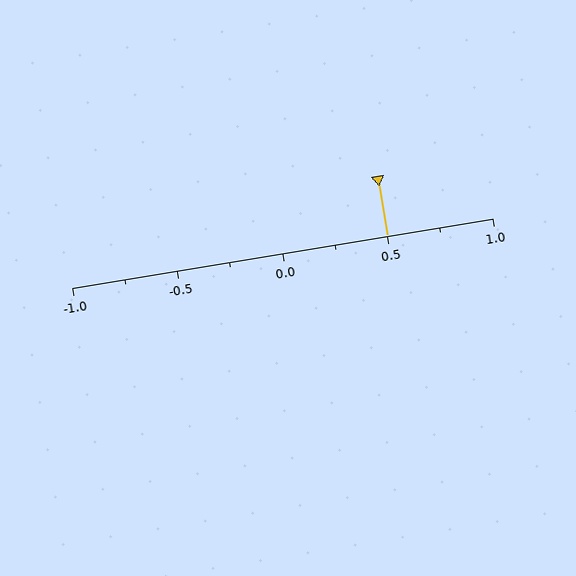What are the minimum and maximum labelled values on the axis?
The axis runs from -1.0 to 1.0.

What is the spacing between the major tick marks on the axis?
The major ticks are spaced 0.5 apart.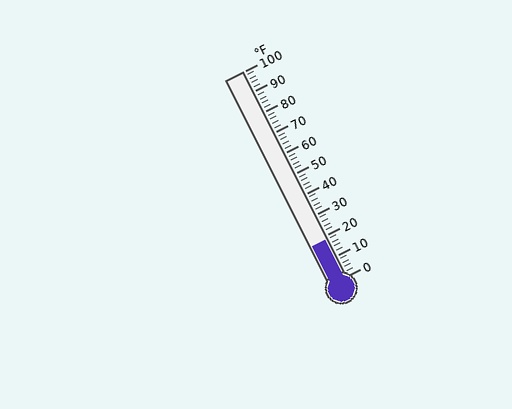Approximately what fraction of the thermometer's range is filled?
The thermometer is filled to approximately 20% of its range.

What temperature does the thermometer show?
The thermometer shows approximately 18°F.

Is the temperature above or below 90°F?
The temperature is below 90°F.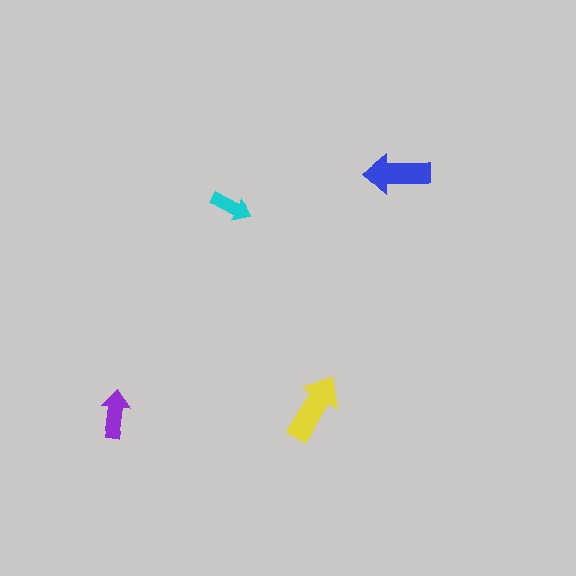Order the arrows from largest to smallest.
the yellow one, the blue one, the purple one, the cyan one.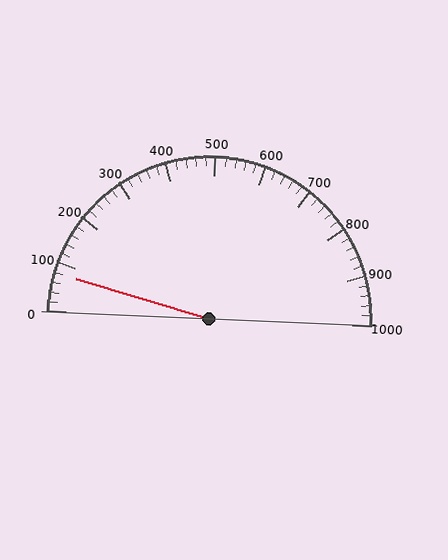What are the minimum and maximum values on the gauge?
The gauge ranges from 0 to 1000.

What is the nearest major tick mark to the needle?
The nearest major tick mark is 100.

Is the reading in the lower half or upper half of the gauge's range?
The reading is in the lower half of the range (0 to 1000).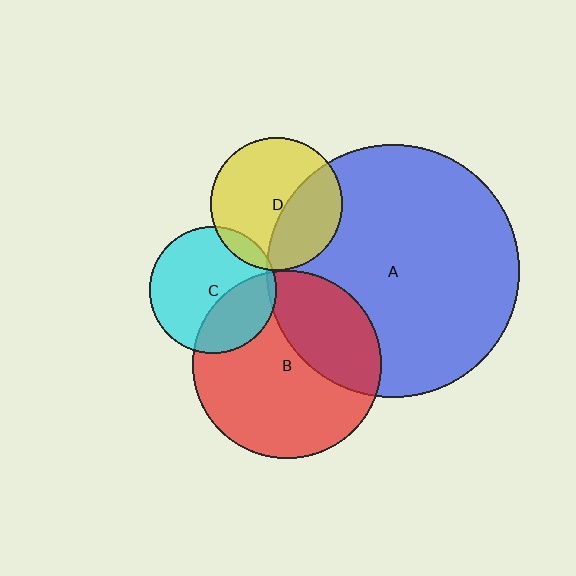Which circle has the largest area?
Circle A (blue).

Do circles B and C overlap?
Yes.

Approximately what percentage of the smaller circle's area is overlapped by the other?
Approximately 35%.